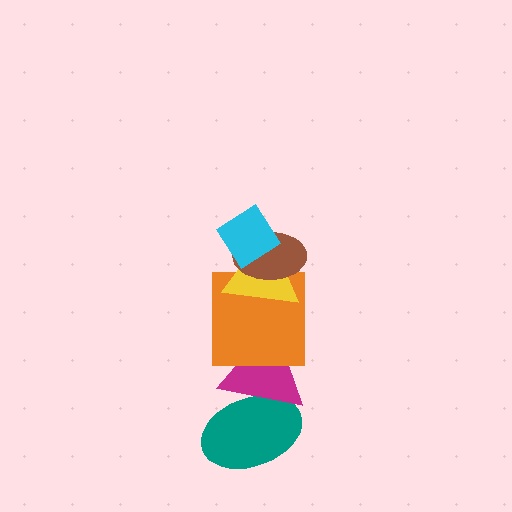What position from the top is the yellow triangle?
The yellow triangle is 3rd from the top.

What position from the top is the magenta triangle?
The magenta triangle is 5th from the top.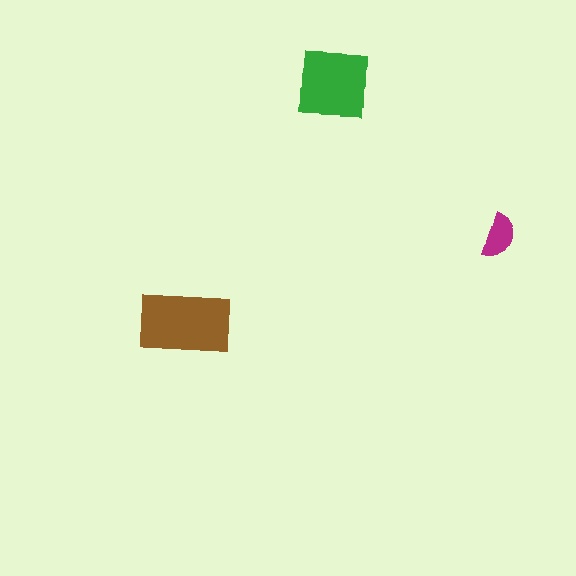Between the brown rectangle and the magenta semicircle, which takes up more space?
The brown rectangle.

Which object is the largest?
The brown rectangle.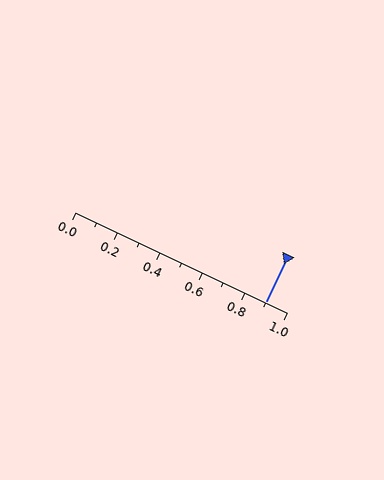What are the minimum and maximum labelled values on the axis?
The axis runs from 0.0 to 1.0.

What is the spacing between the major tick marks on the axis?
The major ticks are spaced 0.2 apart.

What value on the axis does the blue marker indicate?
The marker indicates approximately 0.9.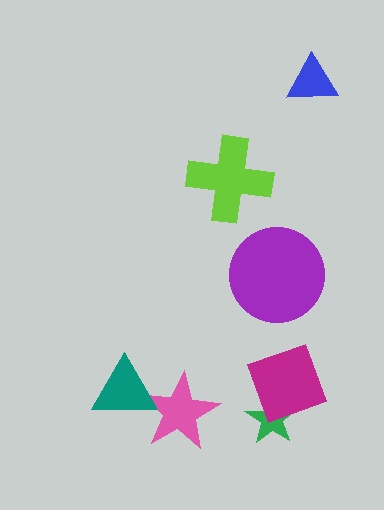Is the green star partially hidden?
Yes, it is partially covered by another shape.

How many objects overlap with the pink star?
1 object overlaps with the pink star.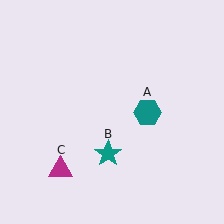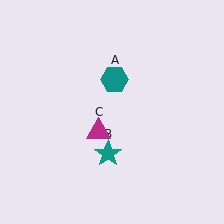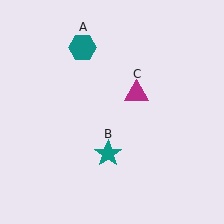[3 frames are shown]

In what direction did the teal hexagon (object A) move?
The teal hexagon (object A) moved up and to the left.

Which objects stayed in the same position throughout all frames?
Teal star (object B) remained stationary.